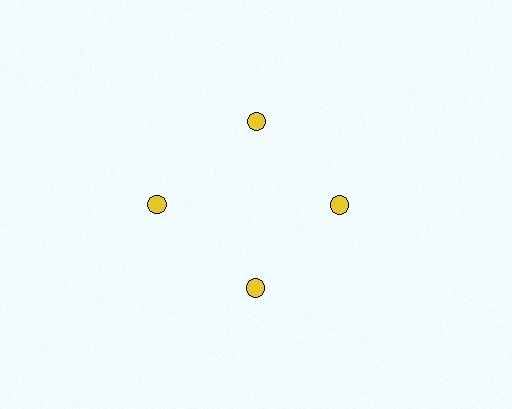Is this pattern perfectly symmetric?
No. The 4 yellow circles are arranged in a ring, but one element near the 9 o'clock position is pushed outward from the center, breaking the 4-fold rotational symmetry.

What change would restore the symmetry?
The symmetry would be restored by moving it inward, back onto the ring so that all 4 circles sit at equal angles and equal distance from the center.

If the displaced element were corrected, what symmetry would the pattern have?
It would have 4-fold rotational symmetry — the pattern would map onto itself every 90 degrees.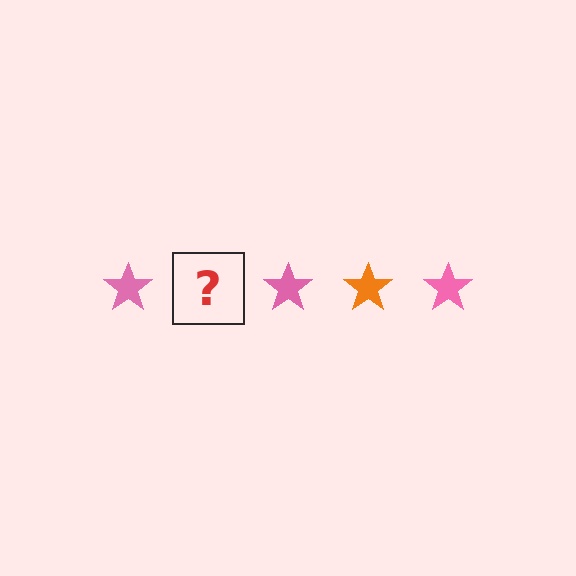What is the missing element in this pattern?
The missing element is an orange star.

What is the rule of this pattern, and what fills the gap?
The rule is that the pattern cycles through pink, orange stars. The gap should be filled with an orange star.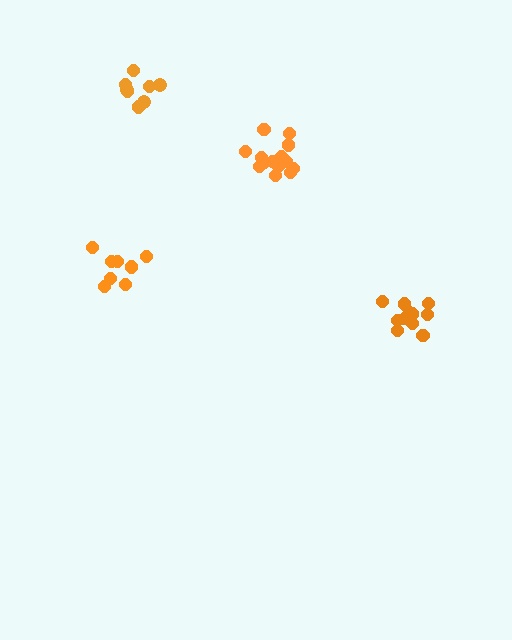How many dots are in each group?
Group 1: 8 dots, Group 2: 8 dots, Group 3: 11 dots, Group 4: 14 dots (41 total).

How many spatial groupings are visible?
There are 4 spatial groupings.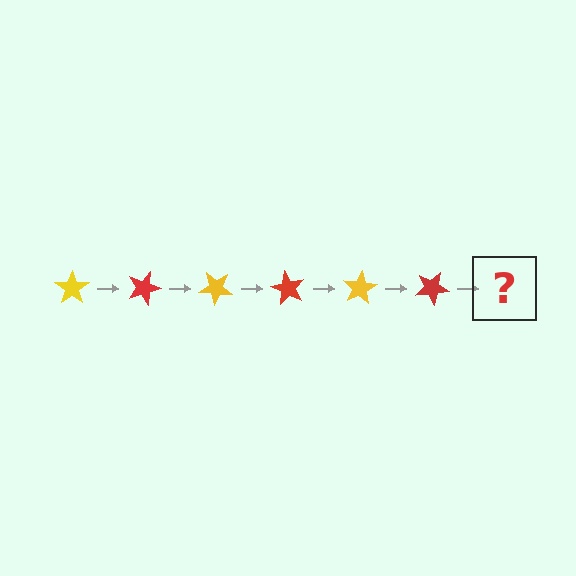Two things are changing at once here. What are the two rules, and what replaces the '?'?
The two rules are that it rotates 20 degrees each step and the color cycles through yellow and red. The '?' should be a yellow star, rotated 120 degrees from the start.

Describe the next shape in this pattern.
It should be a yellow star, rotated 120 degrees from the start.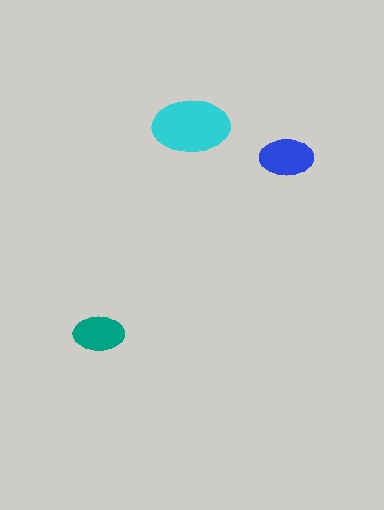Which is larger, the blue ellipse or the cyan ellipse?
The cyan one.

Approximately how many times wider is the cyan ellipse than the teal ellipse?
About 1.5 times wider.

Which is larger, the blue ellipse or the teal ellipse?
The blue one.